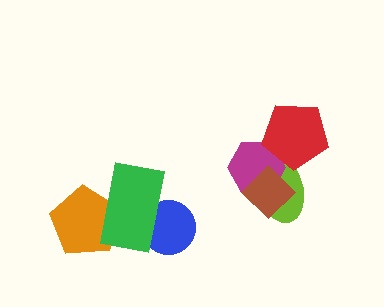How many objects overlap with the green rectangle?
2 objects overlap with the green rectangle.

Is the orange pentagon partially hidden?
Yes, it is partially covered by another shape.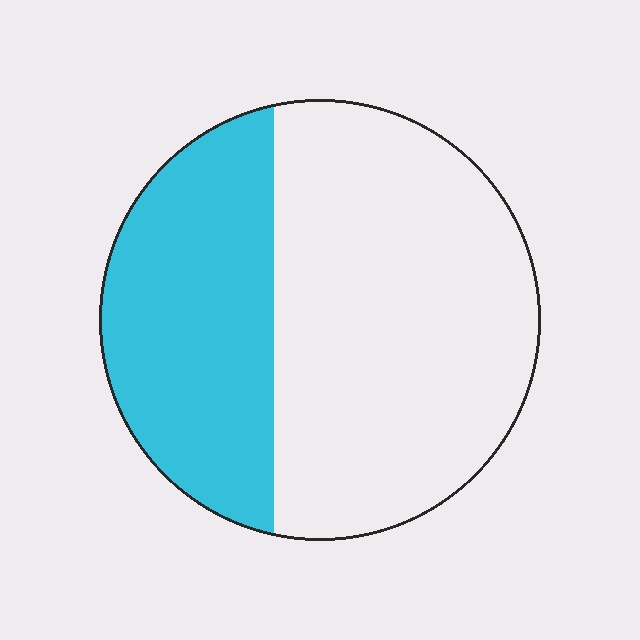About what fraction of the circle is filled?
About three eighths (3/8).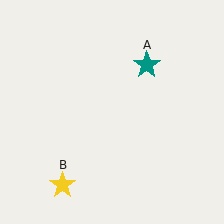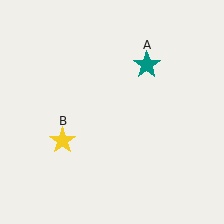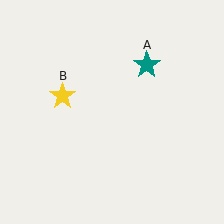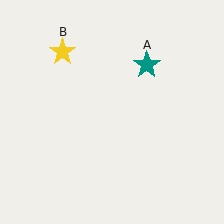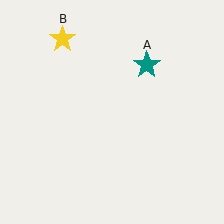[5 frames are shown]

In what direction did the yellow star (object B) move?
The yellow star (object B) moved up.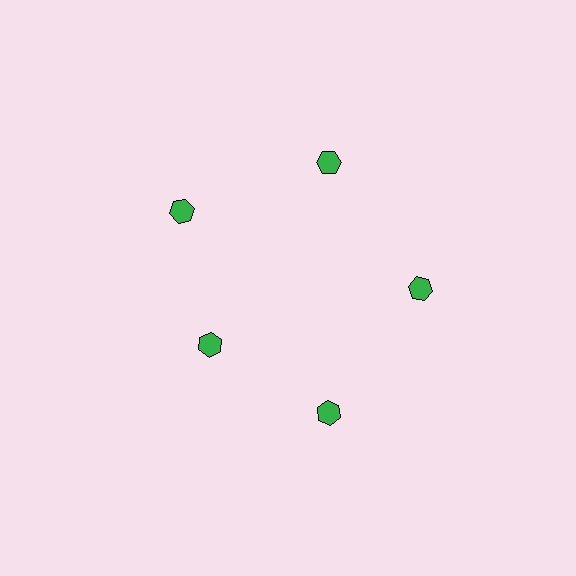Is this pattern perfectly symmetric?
No. The 5 green hexagons are arranged in a ring, but one element near the 8 o'clock position is pulled inward toward the center, breaking the 5-fold rotational symmetry.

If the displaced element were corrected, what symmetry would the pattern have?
It would have 5-fold rotational symmetry — the pattern would map onto itself every 72 degrees.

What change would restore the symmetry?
The symmetry would be restored by moving it outward, back onto the ring so that all 5 hexagons sit at equal angles and equal distance from the center.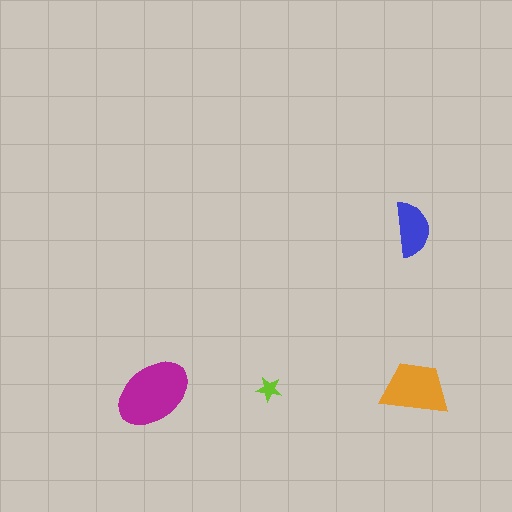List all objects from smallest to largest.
The lime star, the blue semicircle, the orange trapezoid, the magenta ellipse.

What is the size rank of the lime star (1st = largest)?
4th.